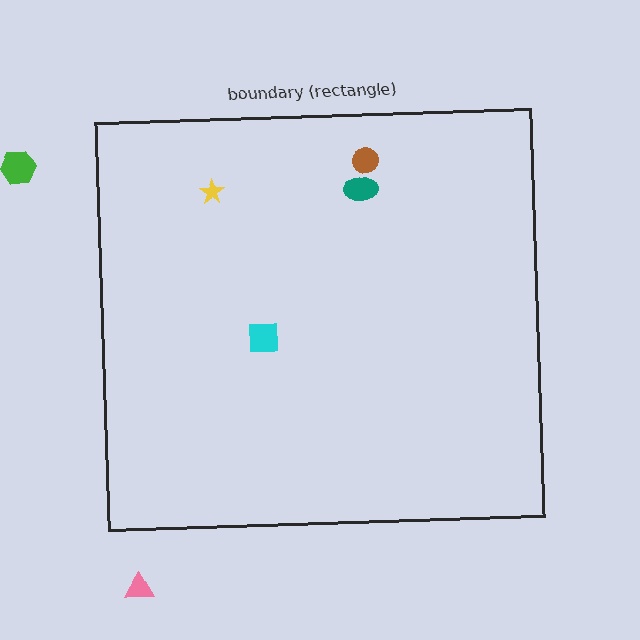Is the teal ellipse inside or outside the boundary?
Inside.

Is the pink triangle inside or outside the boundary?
Outside.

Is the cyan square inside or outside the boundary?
Inside.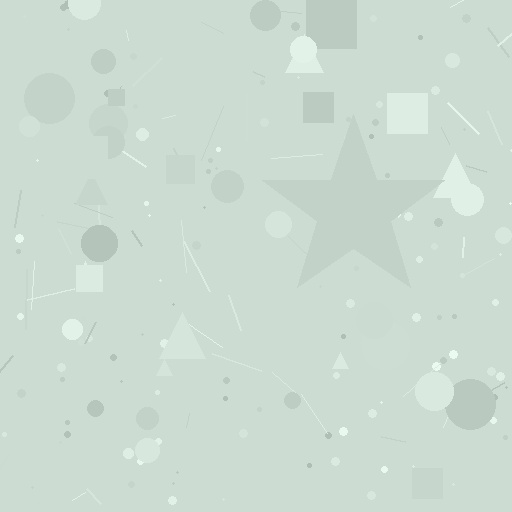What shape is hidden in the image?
A star is hidden in the image.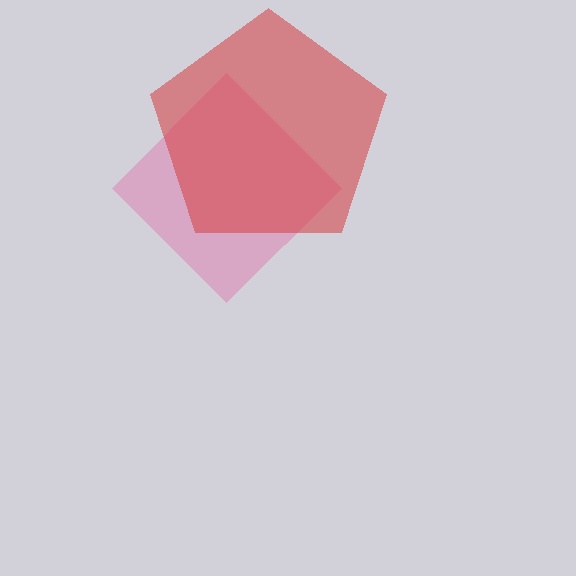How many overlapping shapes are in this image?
There are 2 overlapping shapes in the image.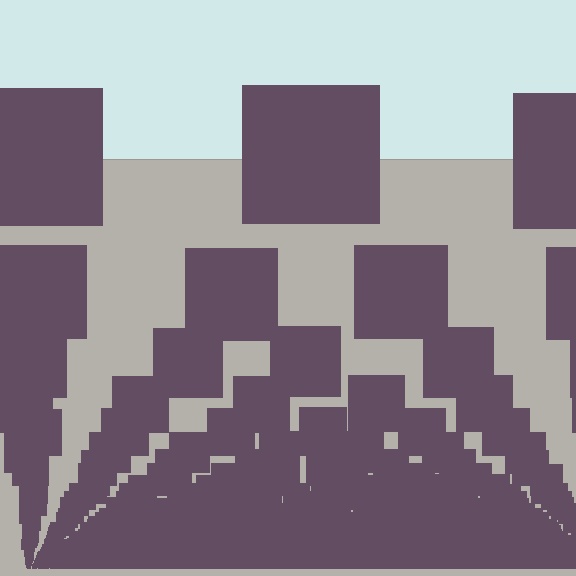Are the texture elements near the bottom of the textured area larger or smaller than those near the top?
Smaller. The gradient is inverted — elements near the bottom are smaller and denser.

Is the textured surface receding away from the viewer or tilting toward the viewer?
The surface appears to tilt toward the viewer. Texture elements get larger and sparser toward the top.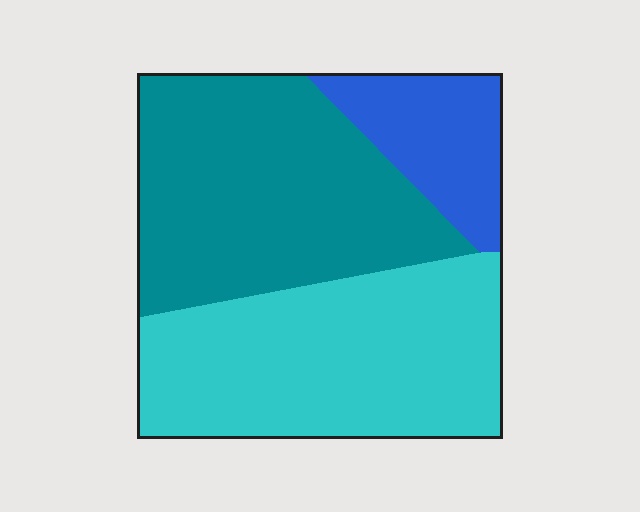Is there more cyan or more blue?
Cyan.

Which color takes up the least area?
Blue, at roughly 15%.